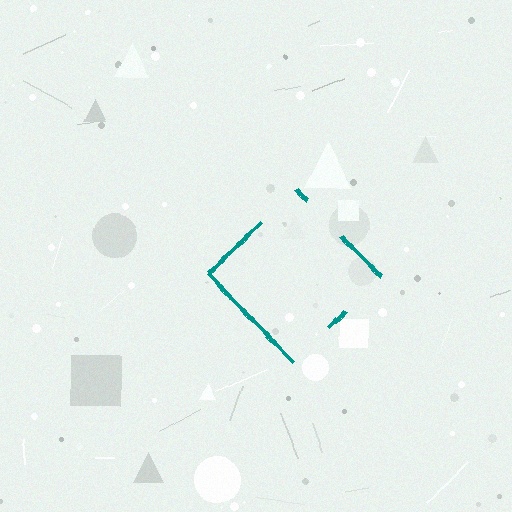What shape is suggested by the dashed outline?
The dashed outline suggests a diamond.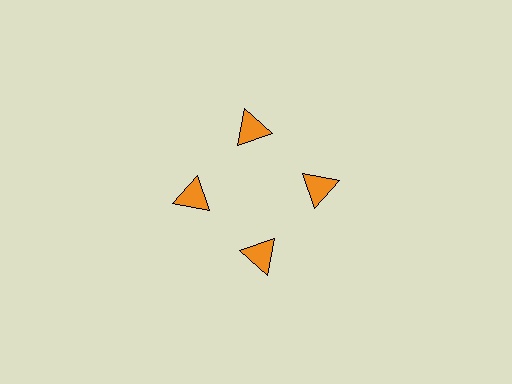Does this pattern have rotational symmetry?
Yes, this pattern has 4-fold rotational symmetry. It looks the same after rotating 90 degrees around the center.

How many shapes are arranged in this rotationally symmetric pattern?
There are 4 shapes, arranged in 4 groups of 1.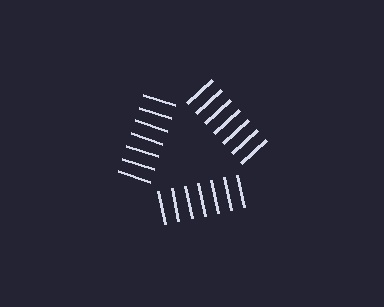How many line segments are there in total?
21 — 7 along each of the 3 edges.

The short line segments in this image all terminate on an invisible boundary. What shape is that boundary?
An illusory triangle — the line segments terminate on its edges but no continuous stroke is drawn.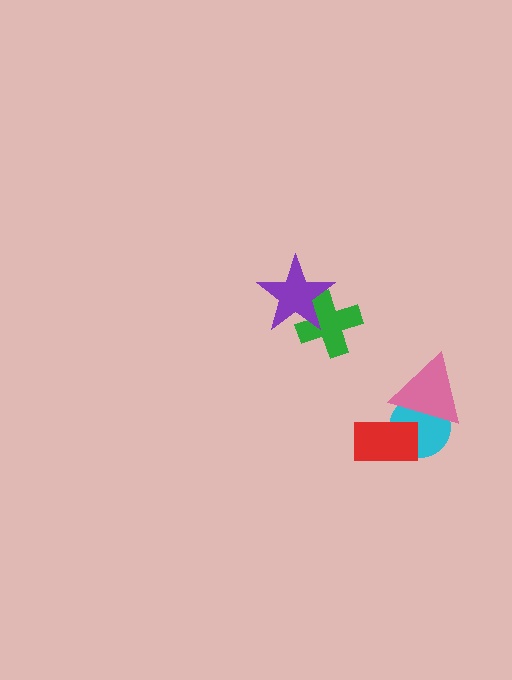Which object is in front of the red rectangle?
The pink triangle is in front of the red rectangle.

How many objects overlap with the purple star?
1 object overlaps with the purple star.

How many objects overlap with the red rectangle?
2 objects overlap with the red rectangle.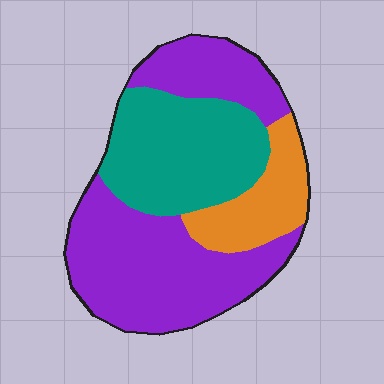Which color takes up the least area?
Orange, at roughly 15%.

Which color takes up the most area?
Purple, at roughly 55%.